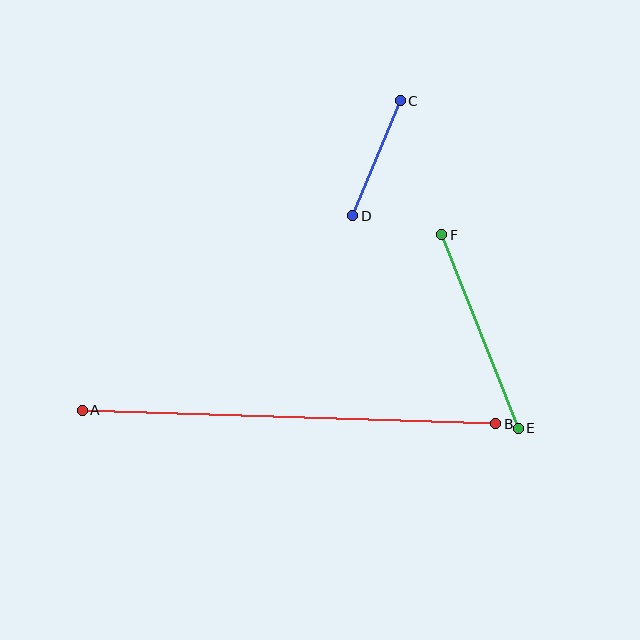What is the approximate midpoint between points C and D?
The midpoint is at approximately (376, 158) pixels.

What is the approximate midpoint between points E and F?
The midpoint is at approximately (480, 332) pixels.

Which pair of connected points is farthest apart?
Points A and B are farthest apart.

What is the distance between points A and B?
The distance is approximately 414 pixels.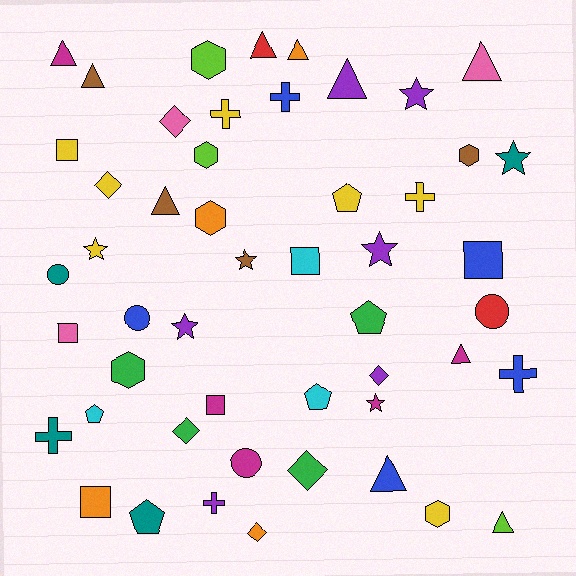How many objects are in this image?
There are 50 objects.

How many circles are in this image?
There are 4 circles.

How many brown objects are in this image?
There are 4 brown objects.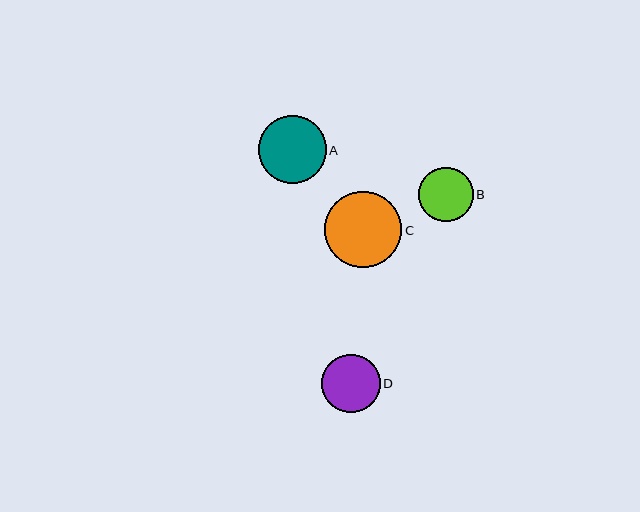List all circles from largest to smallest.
From largest to smallest: C, A, D, B.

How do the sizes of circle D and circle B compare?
Circle D and circle B are approximately the same size.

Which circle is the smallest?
Circle B is the smallest with a size of approximately 55 pixels.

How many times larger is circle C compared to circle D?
Circle C is approximately 1.3 times the size of circle D.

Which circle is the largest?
Circle C is the largest with a size of approximately 77 pixels.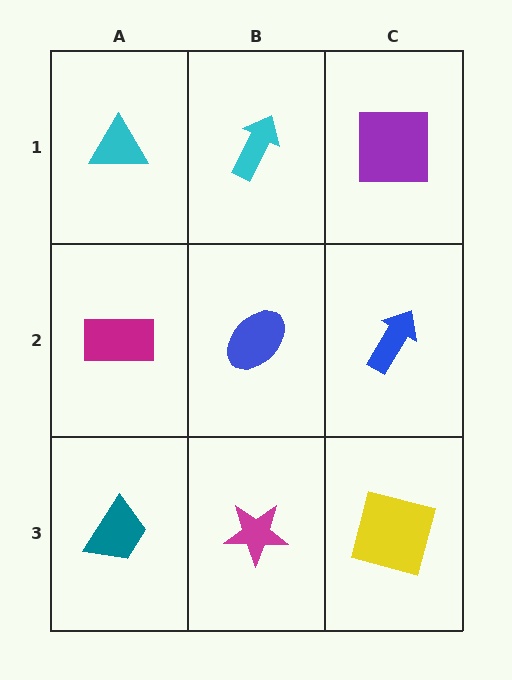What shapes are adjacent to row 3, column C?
A blue arrow (row 2, column C), a magenta star (row 3, column B).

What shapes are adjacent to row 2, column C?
A purple square (row 1, column C), a yellow square (row 3, column C), a blue ellipse (row 2, column B).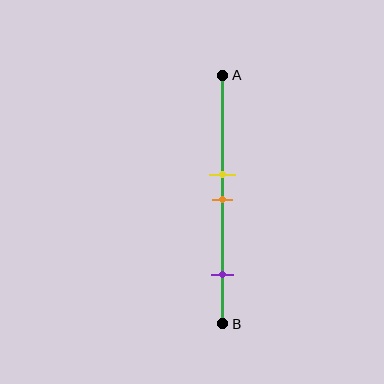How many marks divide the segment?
There are 3 marks dividing the segment.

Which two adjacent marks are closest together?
The yellow and orange marks are the closest adjacent pair.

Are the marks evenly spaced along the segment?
No, the marks are not evenly spaced.